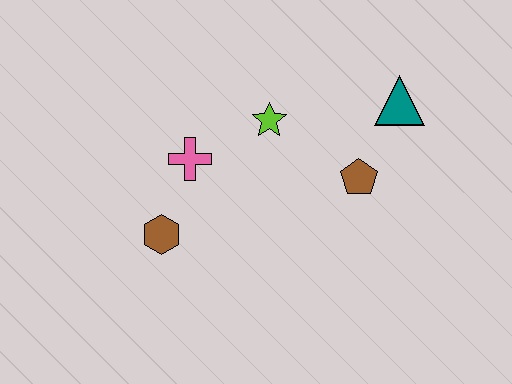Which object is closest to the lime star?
The pink cross is closest to the lime star.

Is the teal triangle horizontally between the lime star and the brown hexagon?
No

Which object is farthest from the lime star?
The brown hexagon is farthest from the lime star.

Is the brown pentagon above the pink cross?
No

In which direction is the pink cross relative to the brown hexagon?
The pink cross is above the brown hexagon.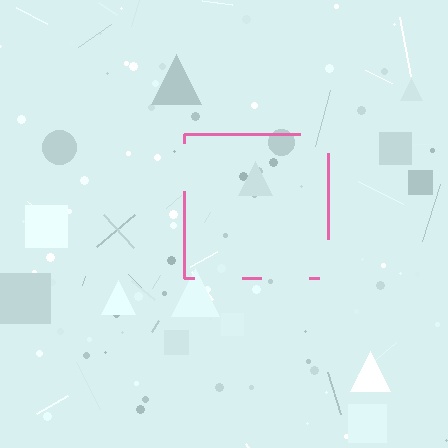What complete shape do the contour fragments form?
The contour fragments form a square.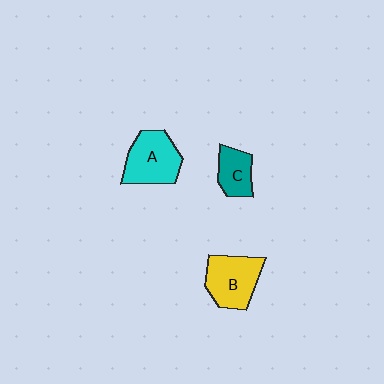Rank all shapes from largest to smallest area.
From largest to smallest: A (cyan), B (yellow), C (teal).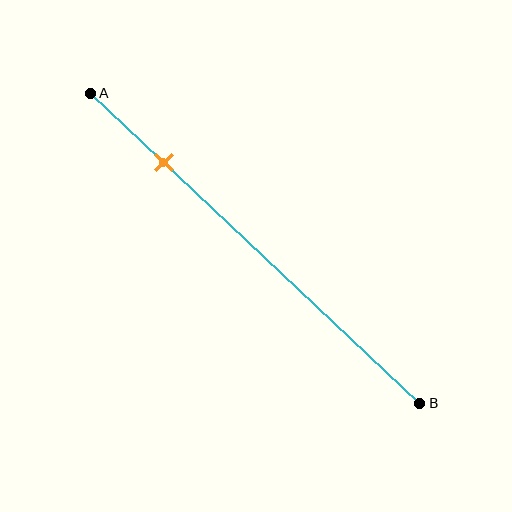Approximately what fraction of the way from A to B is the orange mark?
The orange mark is approximately 20% of the way from A to B.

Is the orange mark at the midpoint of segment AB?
No, the mark is at about 20% from A, not at the 50% midpoint.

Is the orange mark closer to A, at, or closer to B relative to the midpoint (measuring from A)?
The orange mark is closer to point A than the midpoint of segment AB.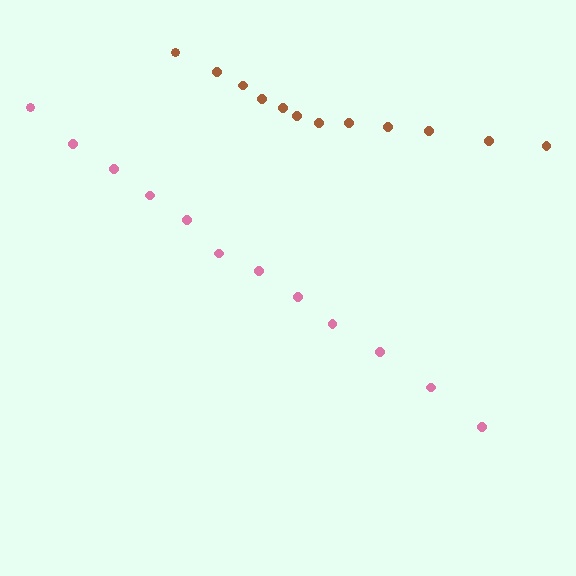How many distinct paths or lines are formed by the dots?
There are 2 distinct paths.